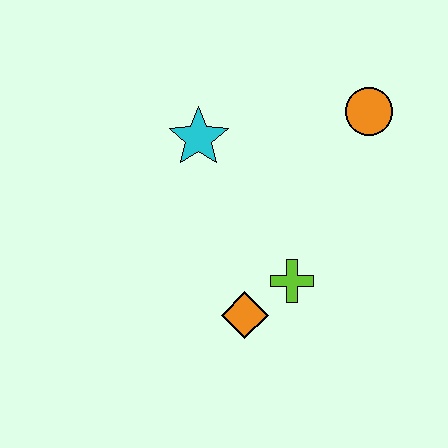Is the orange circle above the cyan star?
Yes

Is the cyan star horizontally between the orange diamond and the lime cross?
No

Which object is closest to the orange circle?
The cyan star is closest to the orange circle.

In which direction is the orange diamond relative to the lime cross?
The orange diamond is to the left of the lime cross.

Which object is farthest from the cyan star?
The orange diamond is farthest from the cyan star.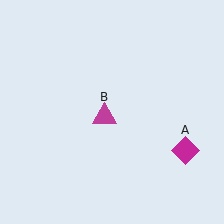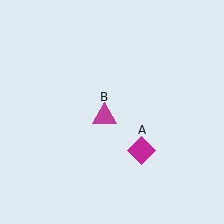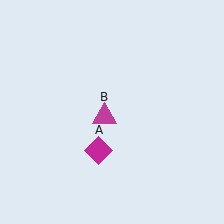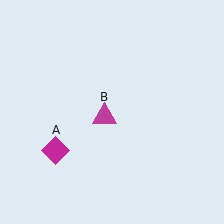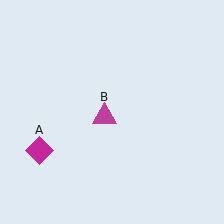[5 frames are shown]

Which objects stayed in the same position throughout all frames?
Magenta triangle (object B) remained stationary.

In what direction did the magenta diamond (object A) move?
The magenta diamond (object A) moved left.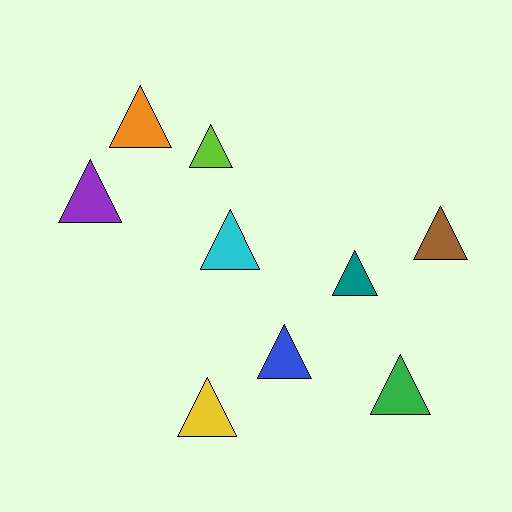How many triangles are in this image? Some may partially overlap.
There are 9 triangles.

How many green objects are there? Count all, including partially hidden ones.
There is 1 green object.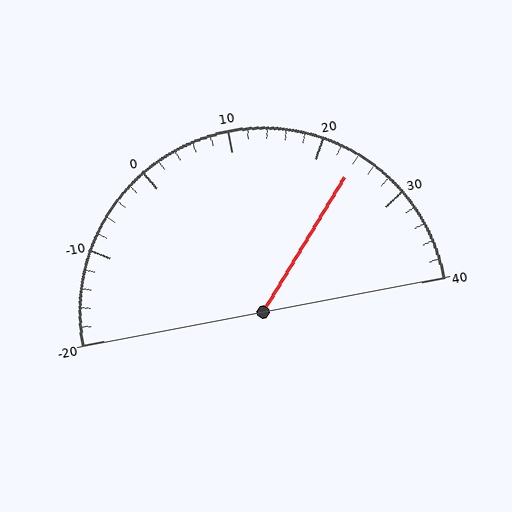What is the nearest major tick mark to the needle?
The nearest major tick mark is 20.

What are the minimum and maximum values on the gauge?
The gauge ranges from -20 to 40.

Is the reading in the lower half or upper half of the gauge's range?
The reading is in the upper half of the range (-20 to 40).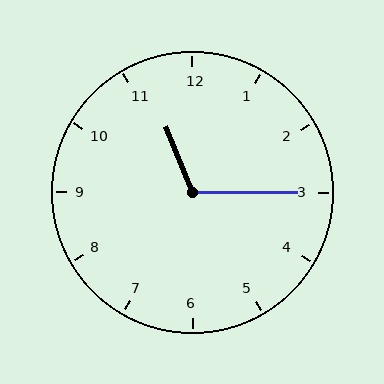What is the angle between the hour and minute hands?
Approximately 112 degrees.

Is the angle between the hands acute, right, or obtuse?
It is obtuse.